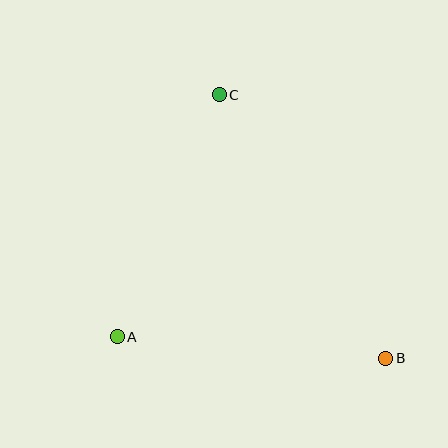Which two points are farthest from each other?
Points B and C are farthest from each other.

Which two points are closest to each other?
Points A and C are closest to each other.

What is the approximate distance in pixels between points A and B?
The distance between A and B is approximately 269 pixels.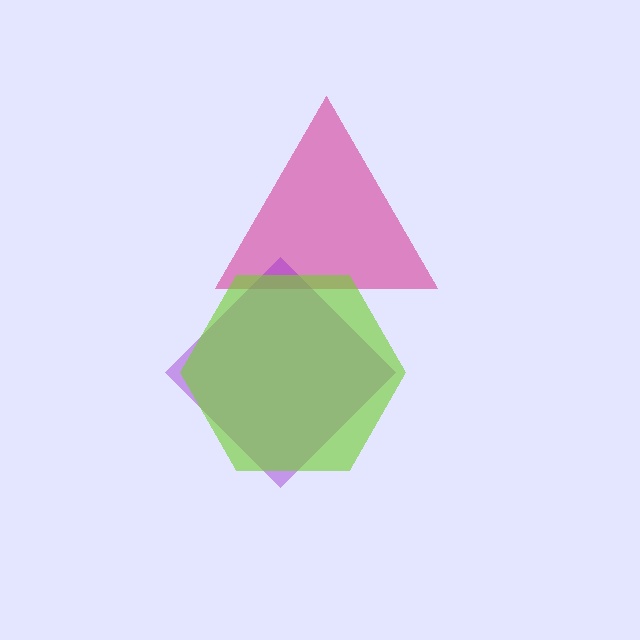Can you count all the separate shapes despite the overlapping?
Yes, there are 3 separate shapes.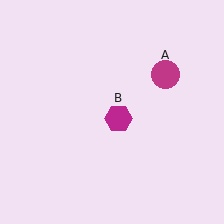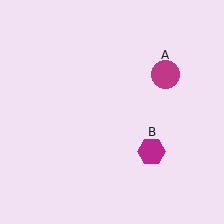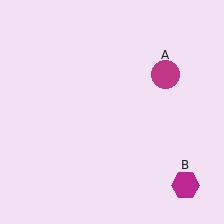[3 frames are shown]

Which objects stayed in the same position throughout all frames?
Magenta circle (object A) remained stationary.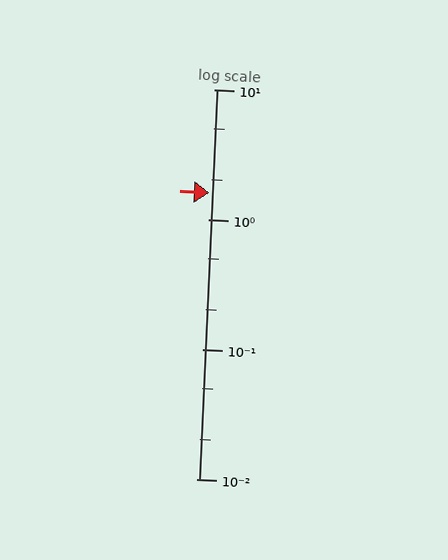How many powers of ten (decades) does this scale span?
The scale spans 3 decades, from 0.01 to 10.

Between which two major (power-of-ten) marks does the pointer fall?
The pointer is between 1 and 10.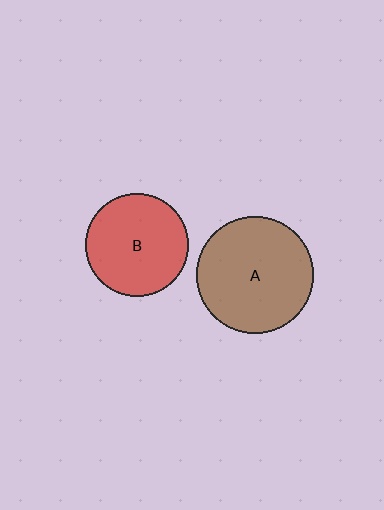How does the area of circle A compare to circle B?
Approximately 1.3 times.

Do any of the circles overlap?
No, none of the circles overlap.